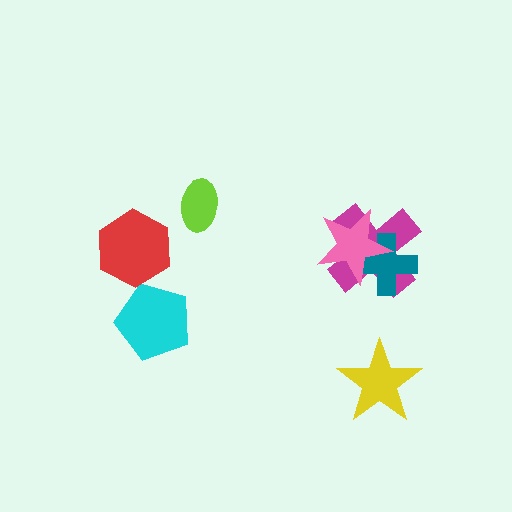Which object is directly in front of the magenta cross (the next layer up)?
The teal cross is directly in front of the magenta cross.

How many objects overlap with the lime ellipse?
0 objects overlap with the lime ellipse.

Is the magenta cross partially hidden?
Yes, it is partially covered by another shape.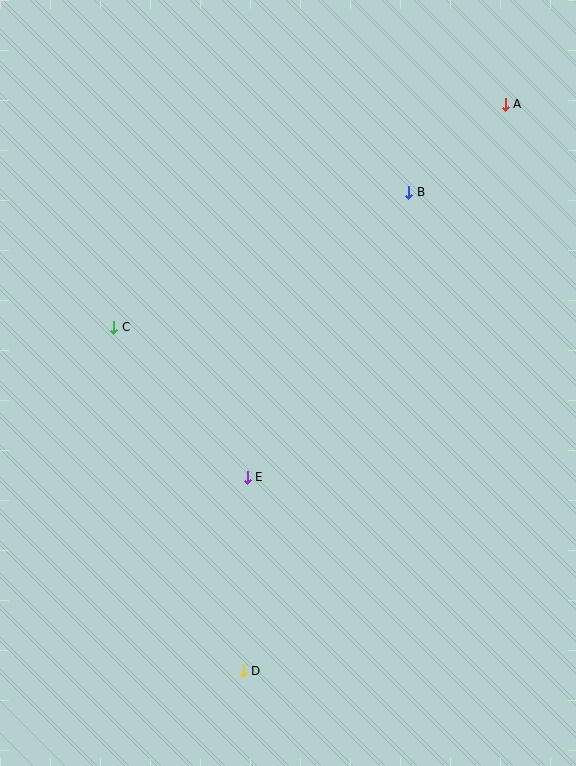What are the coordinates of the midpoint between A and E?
The midpoint between A and E is at (376, 291).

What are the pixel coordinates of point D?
Point D is at (243, 671).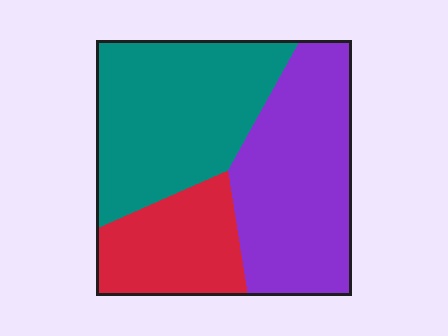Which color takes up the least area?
Red, at roughly 20%.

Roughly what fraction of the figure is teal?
Teal covers about 40% of the figure.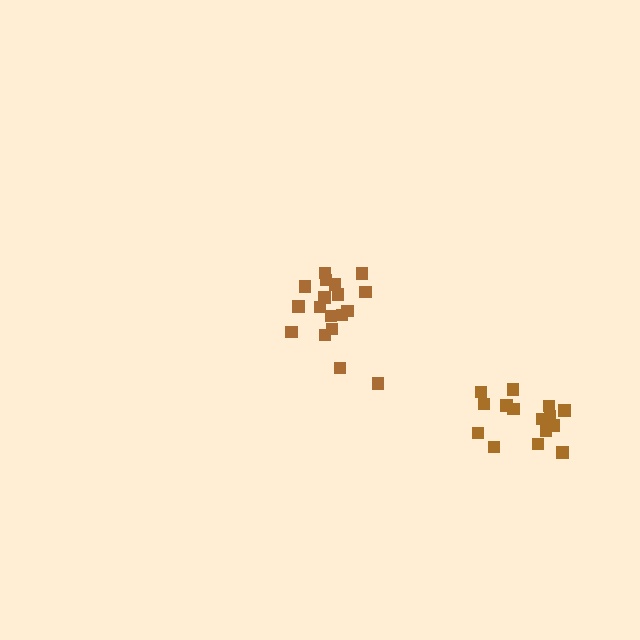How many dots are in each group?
Group 1: 18 dots, Group 2: 15 dots (33 total).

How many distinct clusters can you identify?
There are 2 distinct clusters.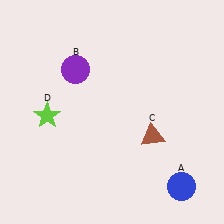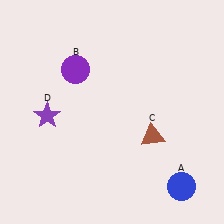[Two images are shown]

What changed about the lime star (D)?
In Image 1, D is lime. In Image 2, it changed to purple.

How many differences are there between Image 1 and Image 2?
There is 1 difference between the two images.